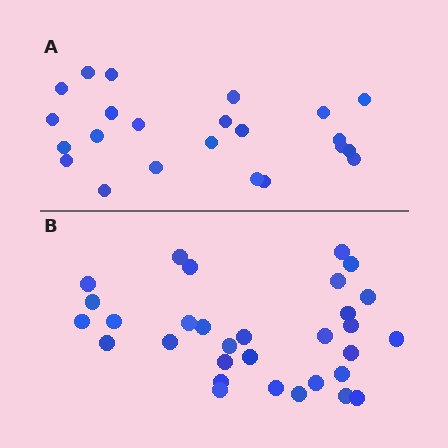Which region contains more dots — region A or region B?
Region B (the bottom region) has more dots.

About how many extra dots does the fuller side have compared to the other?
Region B has roughly 8 or so more dots than region A.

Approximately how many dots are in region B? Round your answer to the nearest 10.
About 30 dots. (The exact count is 31, which rounds to 30.)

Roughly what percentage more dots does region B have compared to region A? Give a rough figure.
About 35% more.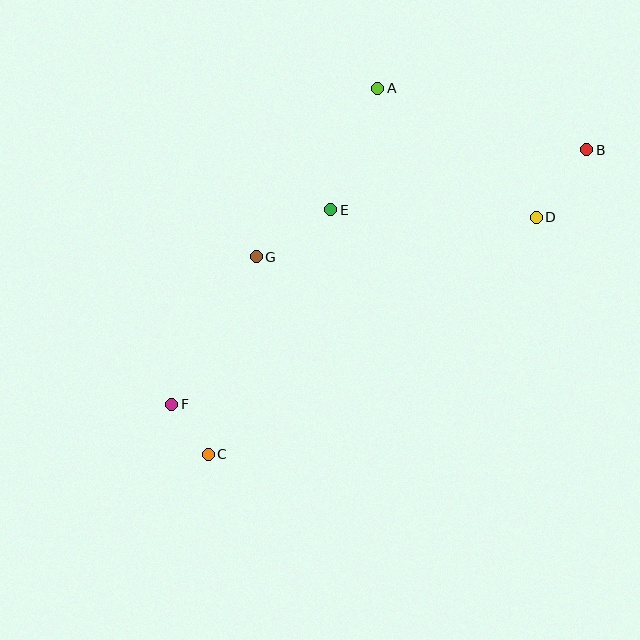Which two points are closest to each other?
Points C and F are closest to each other.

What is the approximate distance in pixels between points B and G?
The distance between B and G is approximately 348 pixels.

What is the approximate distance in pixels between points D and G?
The distance between D and G is approximately 283 pixels.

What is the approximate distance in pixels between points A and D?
The distance between A and D is approximately 205 pixels.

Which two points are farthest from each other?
Points B and F are farthest from each other.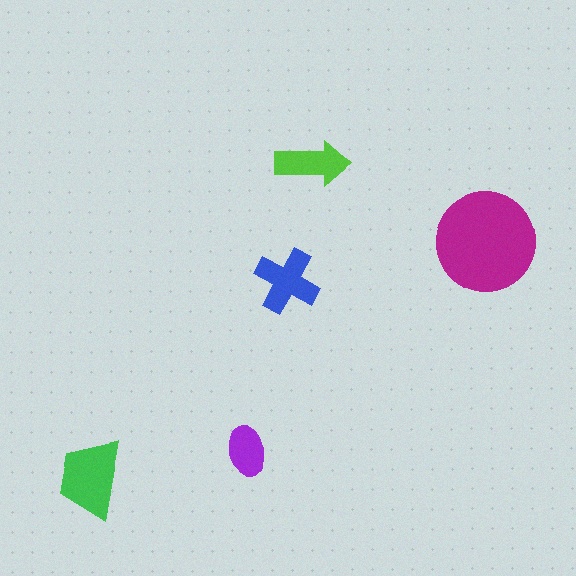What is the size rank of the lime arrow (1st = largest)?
4th.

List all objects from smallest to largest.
The purple ellipse, the lime arrow, the blue cross, the green trapezoid, the magenta circle.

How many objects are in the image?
There are 5 objects in the image.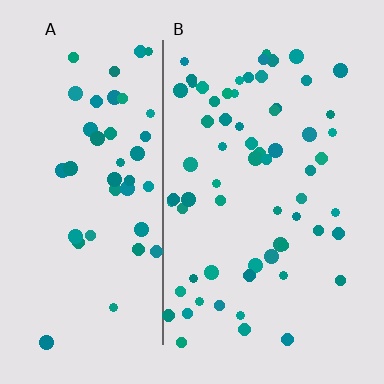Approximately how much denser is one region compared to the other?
Approximately 1.4× — region B over region A.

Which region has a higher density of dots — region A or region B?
B (the right).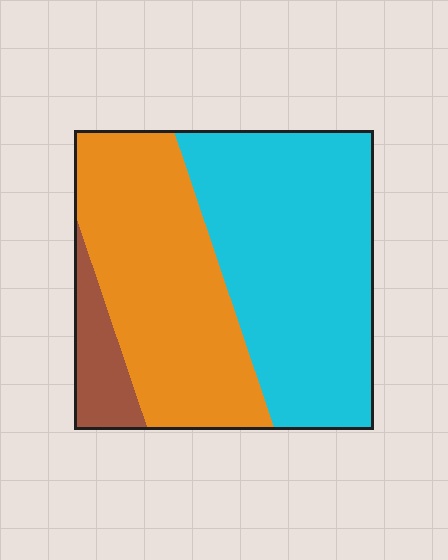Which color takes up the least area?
Brown, at roughly 10%.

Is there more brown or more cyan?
Cyan.